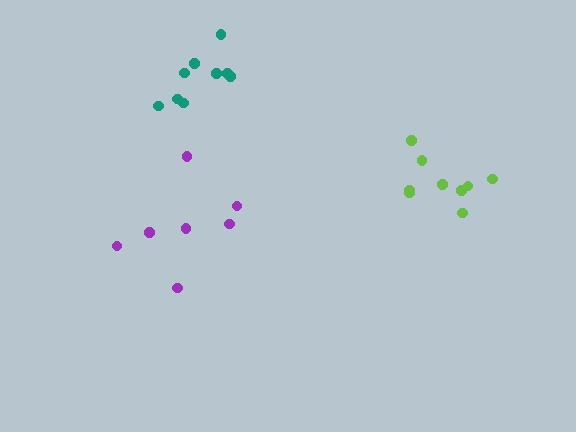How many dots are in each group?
Group 1: 9 dots, Group 2: 9 dots, Group 3: 7 dots (25 total).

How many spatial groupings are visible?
There are 3 spatial groupings.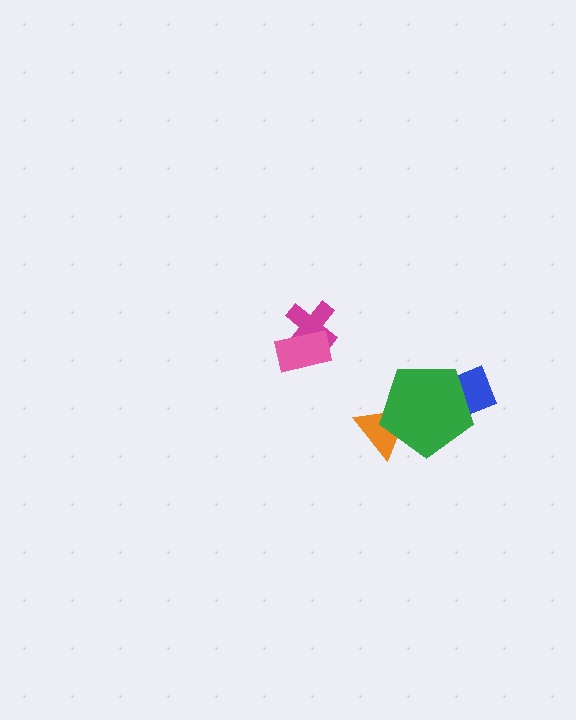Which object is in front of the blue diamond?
The green pentagon is in front of the blue diamond.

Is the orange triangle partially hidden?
Yes, it is partially covered by another shape.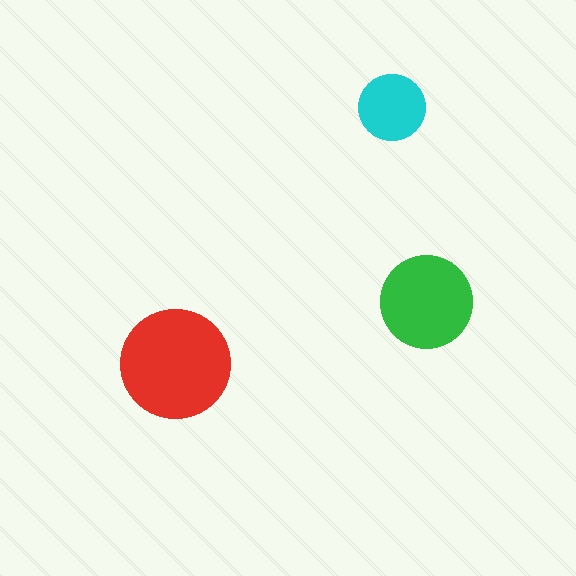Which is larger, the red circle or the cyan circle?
The red one.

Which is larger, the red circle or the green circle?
The red one.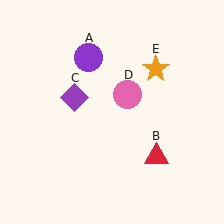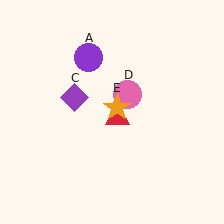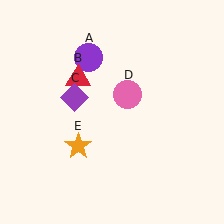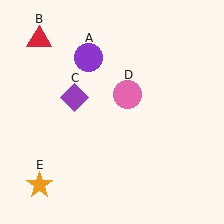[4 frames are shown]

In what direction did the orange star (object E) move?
The orange star (object E) moved down and to the left.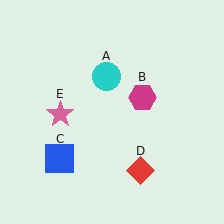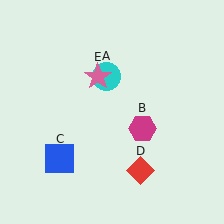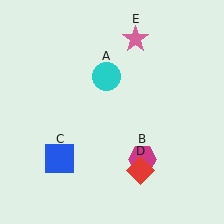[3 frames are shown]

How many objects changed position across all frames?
2 objects changed position: magenta hexagon (object B), pink star (object E).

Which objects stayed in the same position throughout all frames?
Cyan circle (object A) and blue square (object C) and red diamond (object D) remained stationary.